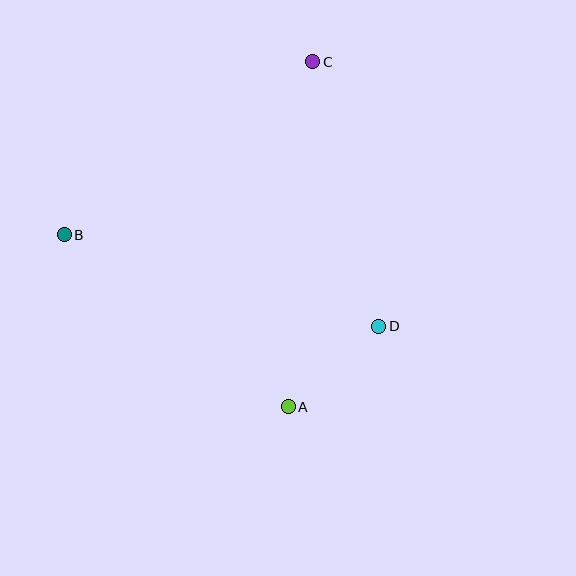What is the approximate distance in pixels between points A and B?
The distance between A and B is approximately 282 pixels.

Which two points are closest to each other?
Points A and D are closest to each other.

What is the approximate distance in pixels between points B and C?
The distance between B and C is approximately 303 pixels.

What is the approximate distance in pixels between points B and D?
The distance between B and D is approximately 328 pixels.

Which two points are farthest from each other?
Points A and C are farthest from each other.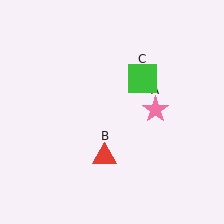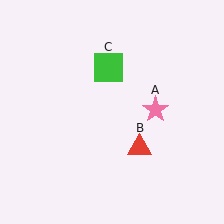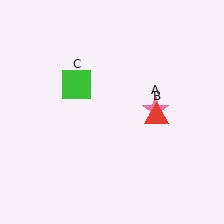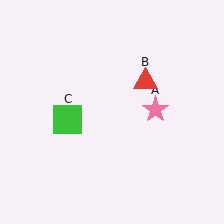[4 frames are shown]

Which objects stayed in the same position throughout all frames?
Pink star (object A) remained stationary.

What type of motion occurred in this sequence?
The red triangle (object B), green square (object C) rotated counterclockwise around the center of the scene.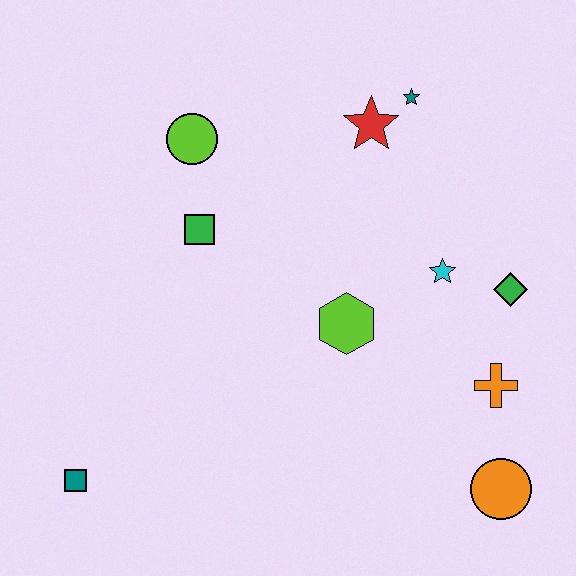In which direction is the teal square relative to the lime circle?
The teal square is below the lime circle.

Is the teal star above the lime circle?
Yes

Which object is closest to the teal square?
The green square is closest to the teal square.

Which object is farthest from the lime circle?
The orange circle is farthest from the lime circle.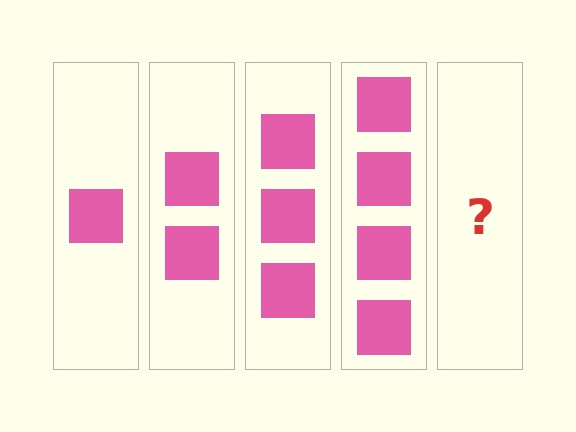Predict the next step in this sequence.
The next step is 5 squares.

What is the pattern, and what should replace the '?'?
The pattern is that each step adds one more square. The '?' should be 5 squares.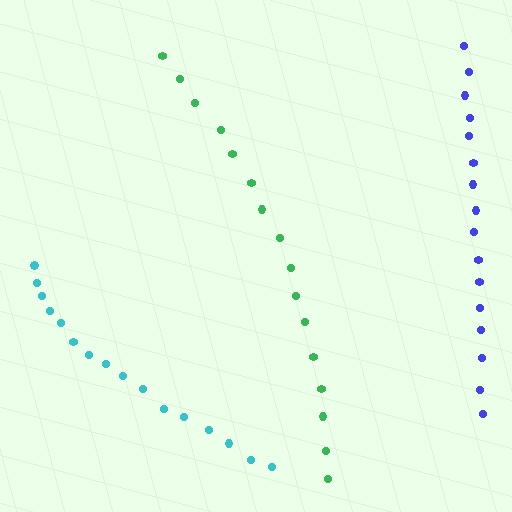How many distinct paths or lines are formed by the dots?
There are 3 distinct paths.